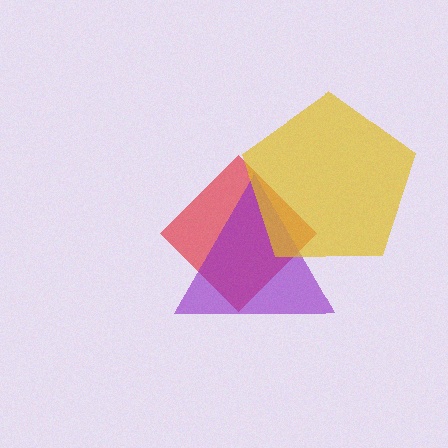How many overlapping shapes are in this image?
There are 3 overlapping shapes in the image.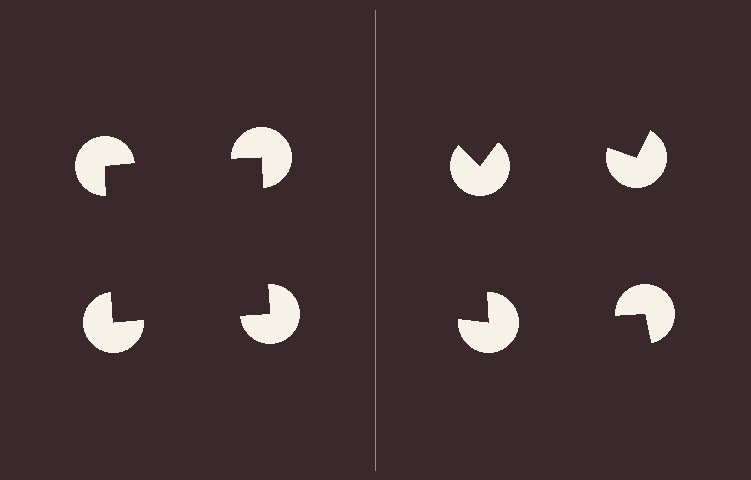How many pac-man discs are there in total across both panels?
8 — 4 on each side.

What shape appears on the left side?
An illusory square.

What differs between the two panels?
The pac-man discs are positioned identically on both sides; only the wedge orientations differ. On the left they align to a square; on the right they are misaligned.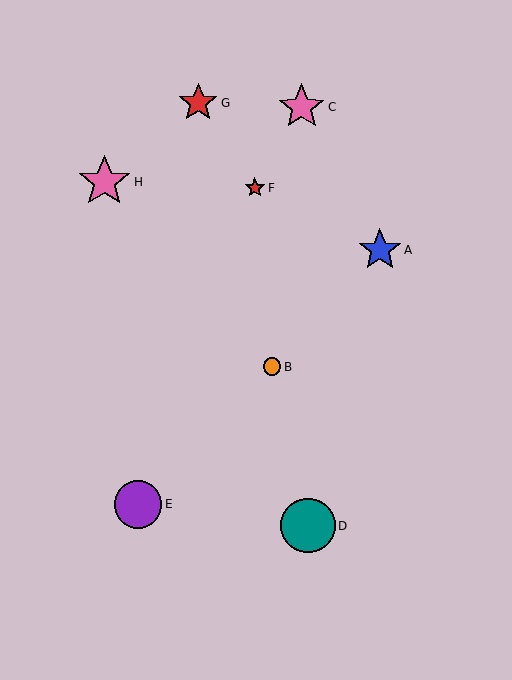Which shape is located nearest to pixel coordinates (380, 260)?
The blue star (labeled A) at (380, 250) is nearest to that location.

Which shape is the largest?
The teal circle (labeled D) is the largest.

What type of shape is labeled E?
Shape E is a purple circle.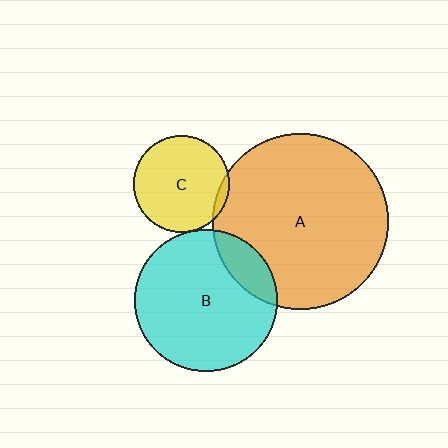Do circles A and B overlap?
Yes.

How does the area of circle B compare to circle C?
Approximately 2.2 times.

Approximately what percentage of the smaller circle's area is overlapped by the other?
Approximately 15%.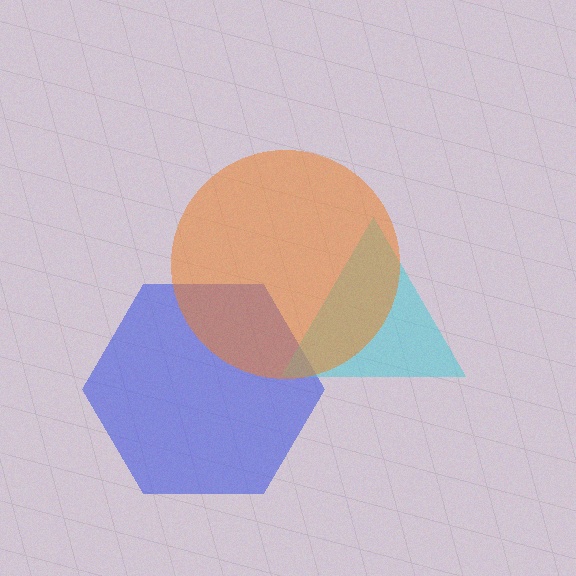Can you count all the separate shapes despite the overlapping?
Yes, there are 3 separate shapes.